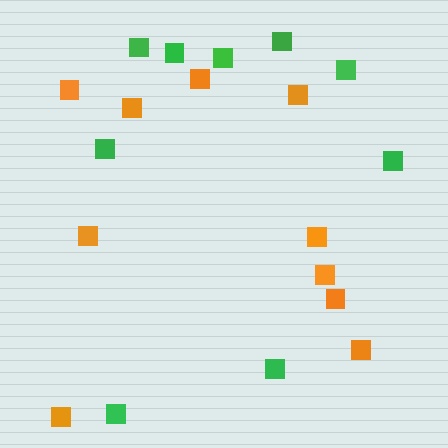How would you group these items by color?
There are 2 groups: one group of orange squares (10) and one group of green squares (9).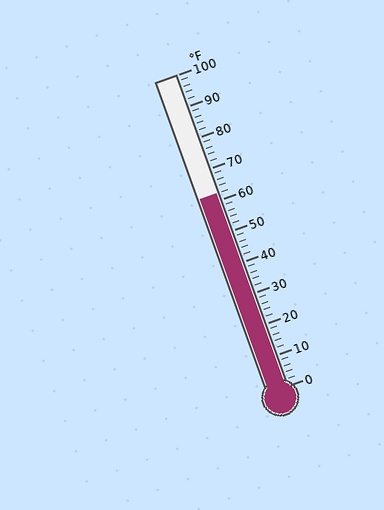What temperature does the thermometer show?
The thermometer shows approximately 62°F.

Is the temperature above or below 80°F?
The temperature is below 80°F.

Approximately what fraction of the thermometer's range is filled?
The thermometer is filled to approximately 60% of its range.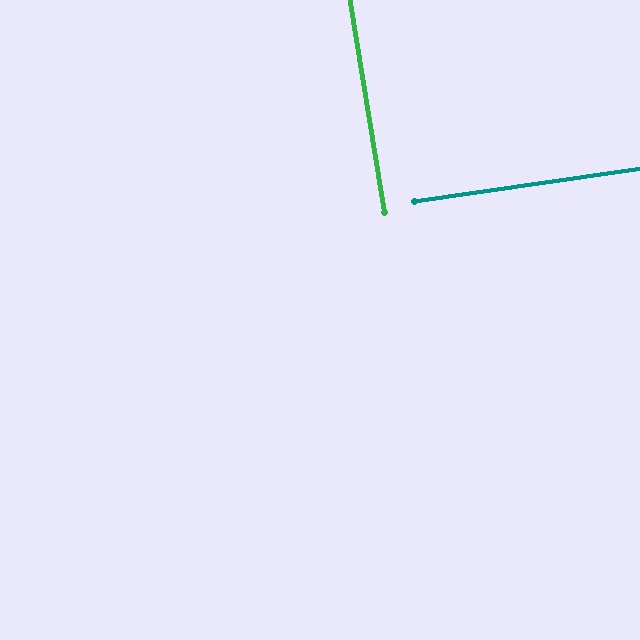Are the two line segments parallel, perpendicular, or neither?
Perpendicular — they meet at approximately 89°.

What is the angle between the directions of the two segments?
Approximately 89 degrees.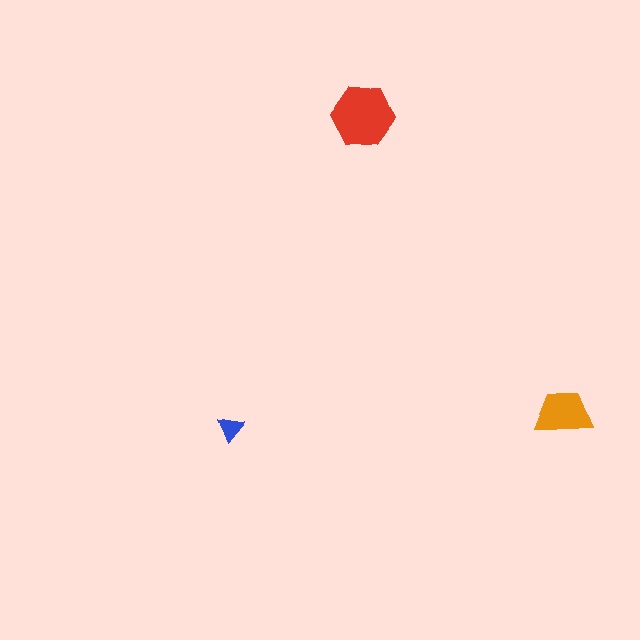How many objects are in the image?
There are 3 objects in the image.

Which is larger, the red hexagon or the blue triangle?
The red hexagon.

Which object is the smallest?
The blue triangle.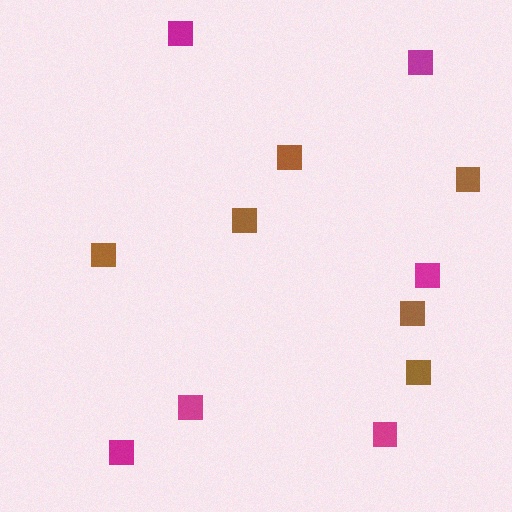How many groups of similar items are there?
There are 2 groups: one group of brown squares (6) and one group of magenta squares (6).